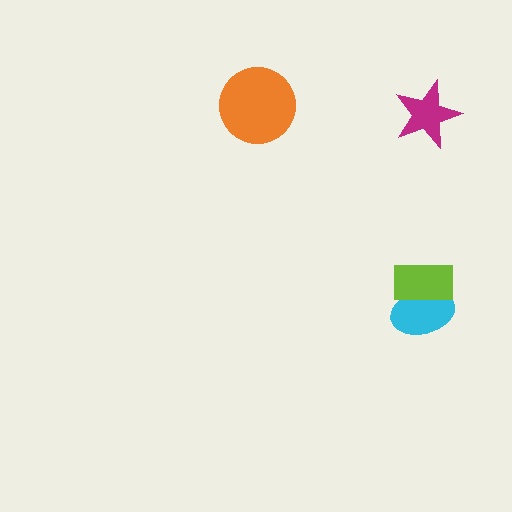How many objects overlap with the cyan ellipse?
1 object overlaps with the cyan ellipse.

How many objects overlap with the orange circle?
0 objects overlap with the orange circle.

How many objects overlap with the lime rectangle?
1 object overlaps with the lime rectangle.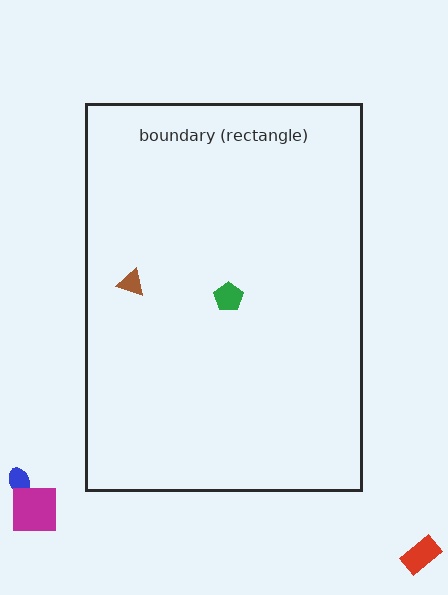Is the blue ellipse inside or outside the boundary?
Outside.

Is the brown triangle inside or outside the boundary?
Inside.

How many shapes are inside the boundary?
2 inside, 3 outside.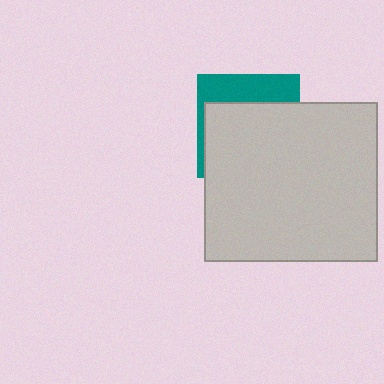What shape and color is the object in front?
The object in front is a light gray rectangle.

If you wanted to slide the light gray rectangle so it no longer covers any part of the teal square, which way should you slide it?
Slide it down — that is the most direct way to separate the two shapes.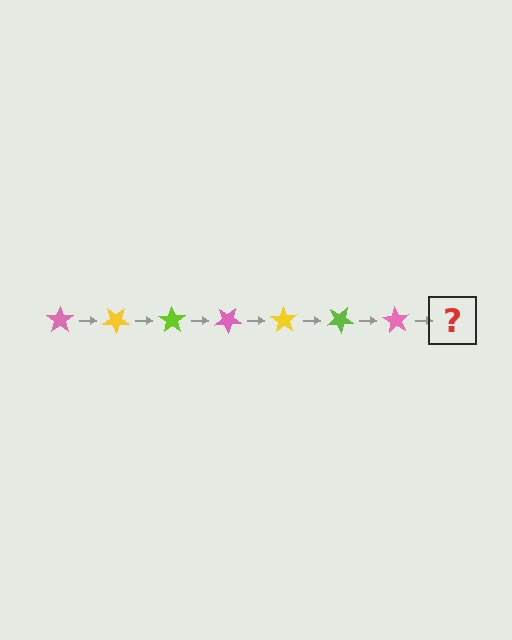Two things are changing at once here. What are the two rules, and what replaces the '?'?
The two rules are that it rotates 35 degrees each step and the color cycles through pink, yellow, and lime. The '?' should be a yellow star, rotated 245 degrees from the start.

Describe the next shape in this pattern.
It should be a yellow star, rotated 245 degrees from the start.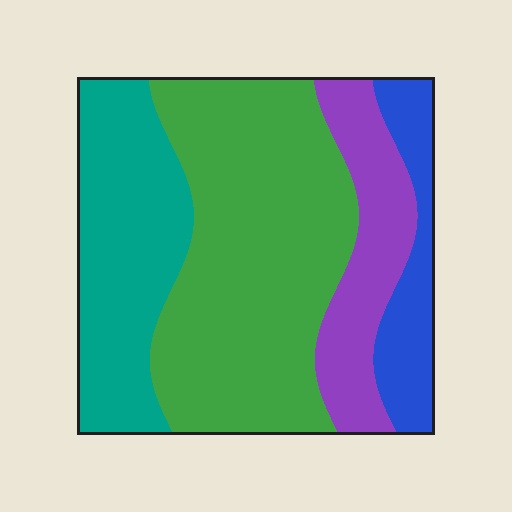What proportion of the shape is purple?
Purple takes up about one sixth (1/6) of the shape.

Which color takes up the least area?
Blue, at roughly 10%.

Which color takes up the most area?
Green, at roughly 45%.